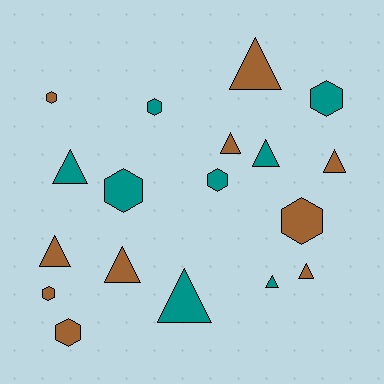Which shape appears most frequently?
Triangle, with 10 objects.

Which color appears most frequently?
Brown, with 10 objects.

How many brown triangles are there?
There are 6 brown triangles.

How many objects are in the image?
There are 18 objects.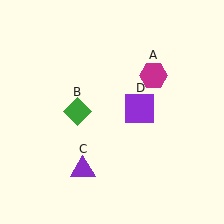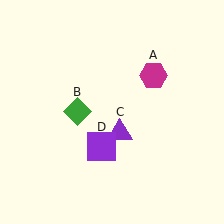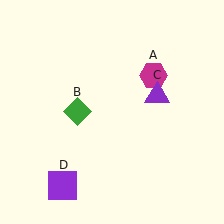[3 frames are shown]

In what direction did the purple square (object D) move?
The purple square (object D) moved down and to the left.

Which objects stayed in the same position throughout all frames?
Magenta hexagon (object A) and green diamond (object B) remained stationary.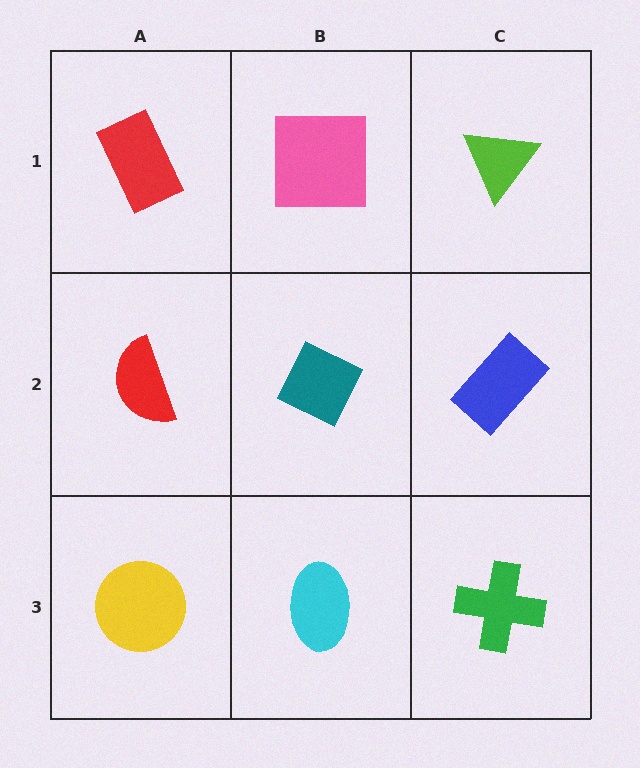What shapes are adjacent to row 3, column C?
A blue rectangle (row 2, column C), a cyan ellipse (row 3, column B).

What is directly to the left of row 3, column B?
A yellow circle.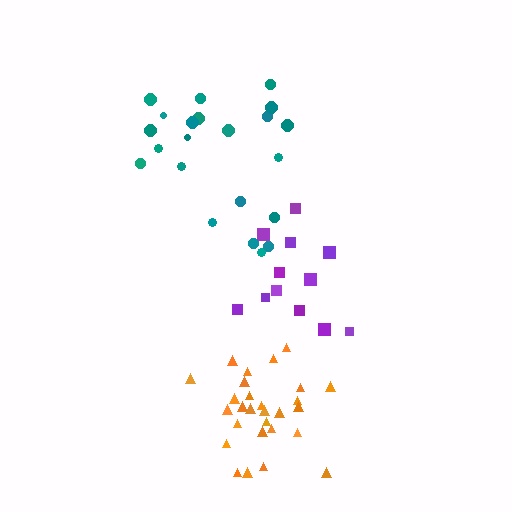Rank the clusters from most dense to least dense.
orange, purple, teal.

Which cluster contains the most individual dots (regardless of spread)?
Orange (28).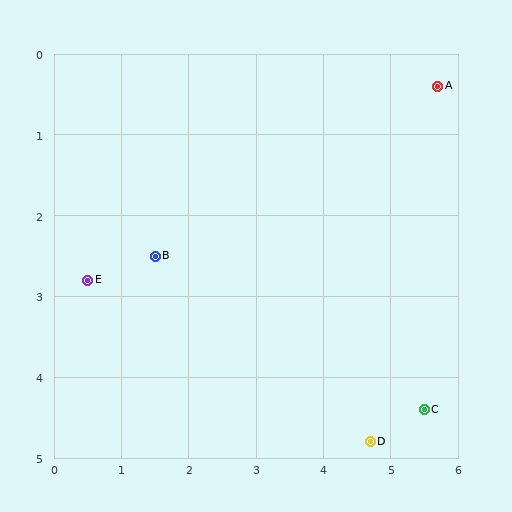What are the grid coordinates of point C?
Point C is at approximately (5.5, 4.4).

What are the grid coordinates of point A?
Point A is at approximately (5.7, 0.4).